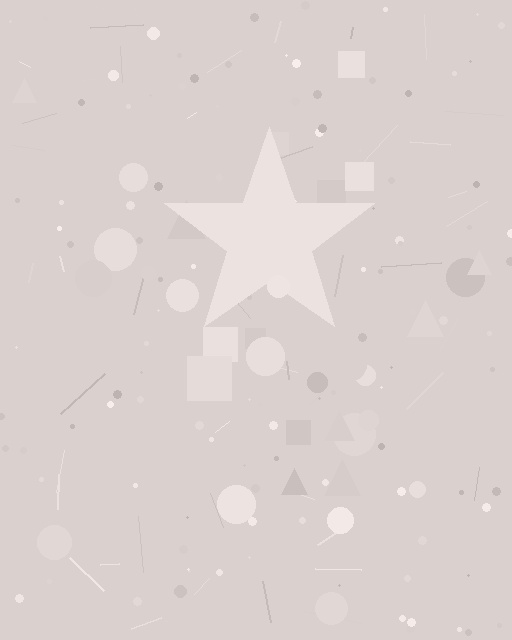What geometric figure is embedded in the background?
A star is embedded in the background.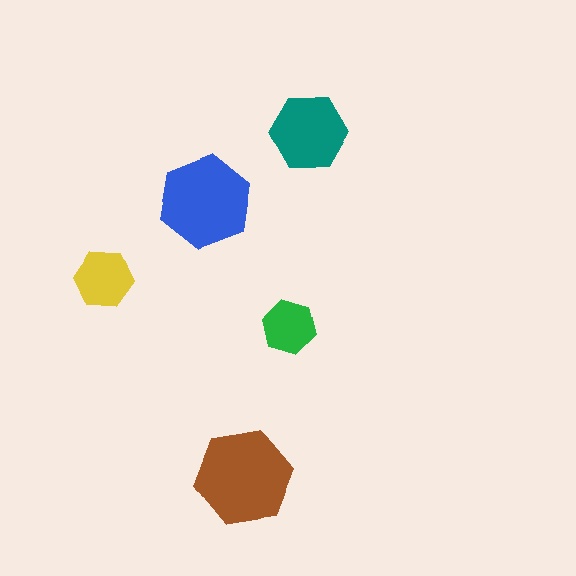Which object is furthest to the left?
The yellow hexagon is leftmost.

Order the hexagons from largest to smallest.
the brown one, the blue one, the teal one, the yellow one, the green one.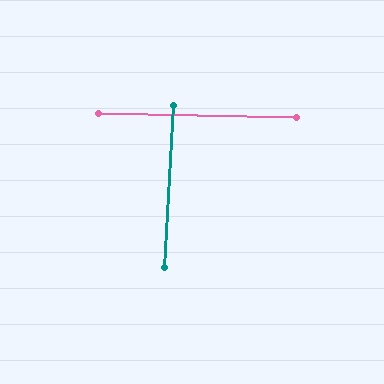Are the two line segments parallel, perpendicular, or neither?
Perpendicular — they meet at approximately 88°.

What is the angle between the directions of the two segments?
Approximately 88 degrees.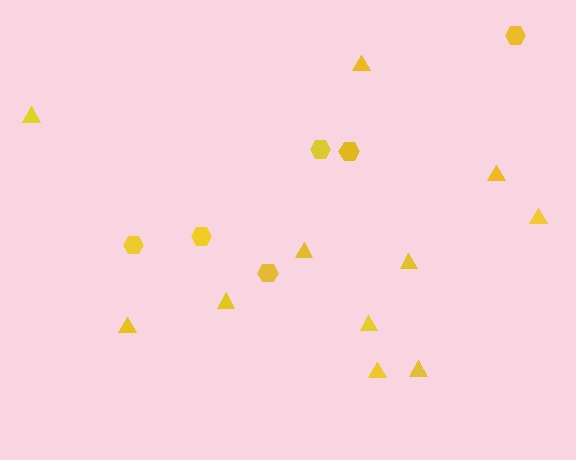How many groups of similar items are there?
There are 2 groups: one group of hexagons (6) and one group of triangles (11).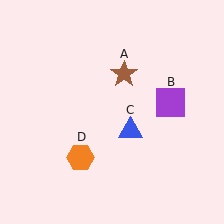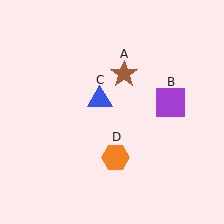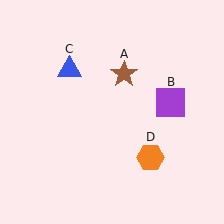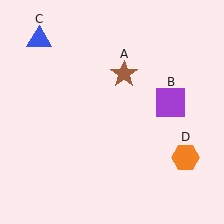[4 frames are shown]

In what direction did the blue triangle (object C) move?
The blue triangle (object C) moved up and to the left.